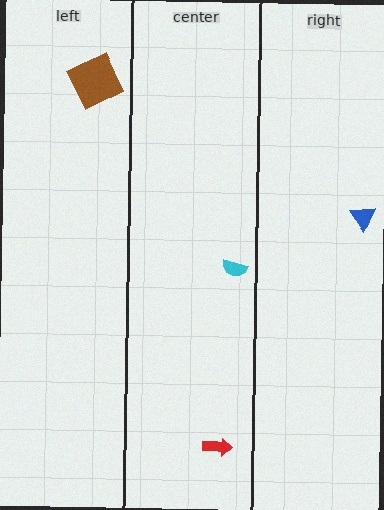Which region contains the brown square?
The left region.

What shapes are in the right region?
The blue triangle.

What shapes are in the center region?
The cyan semicircle, the red arrow.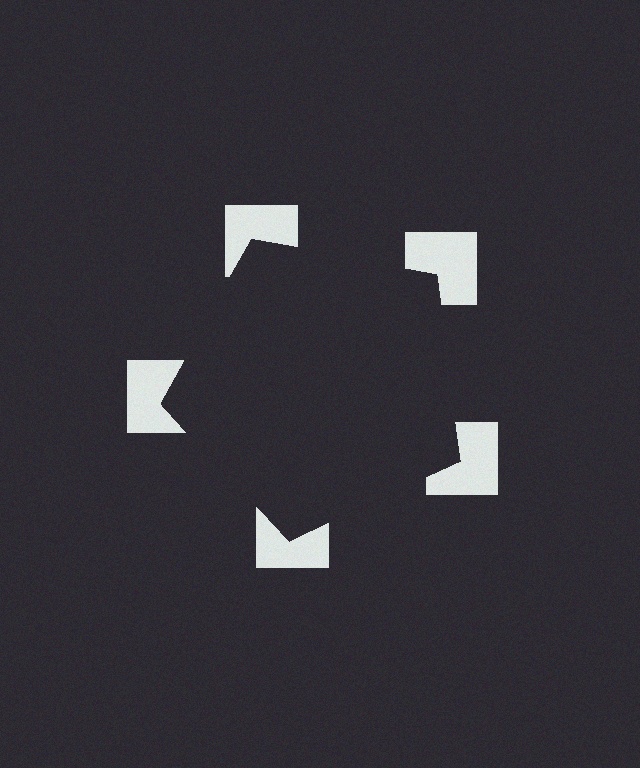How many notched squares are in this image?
There are 5 — one at each vertex of the illusory pentagon.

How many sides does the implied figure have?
5 sides.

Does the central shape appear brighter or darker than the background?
It typically appears slightly darker than the background, even though no actual brightness change is drawn.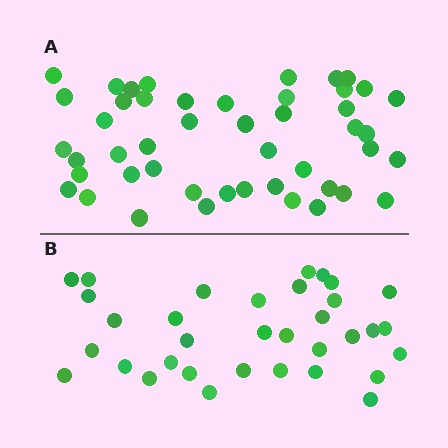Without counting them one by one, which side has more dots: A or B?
Region A (the top region) has more dots.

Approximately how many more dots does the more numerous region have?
Region A has approximately 15 more dots than region B.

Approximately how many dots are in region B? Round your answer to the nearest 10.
About 30 dots. (The exact count is 34, which rounds to 30.)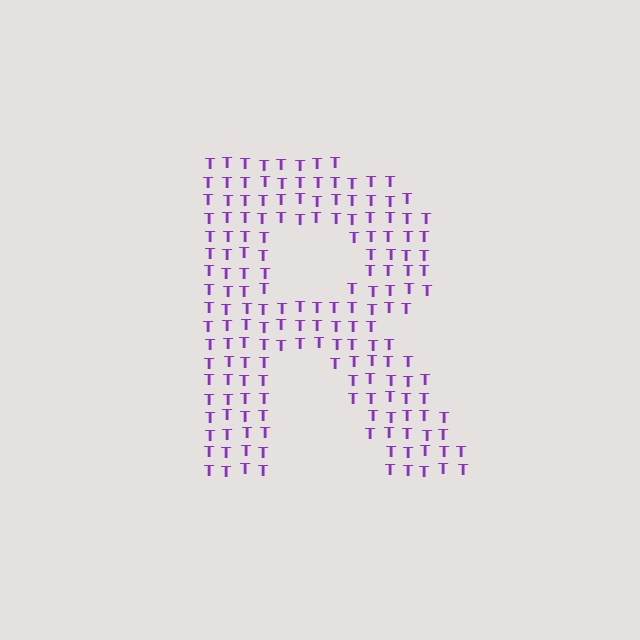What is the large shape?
The large shape is the letter R.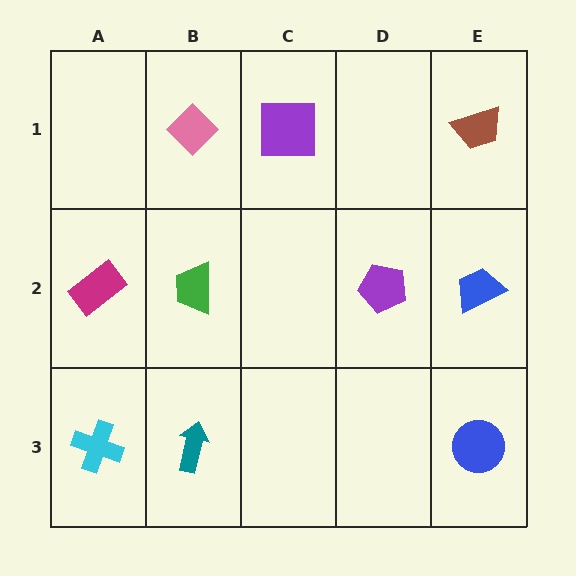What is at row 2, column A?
A magenta rectangle.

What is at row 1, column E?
A brown trapezoid.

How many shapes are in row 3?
3 shapes.